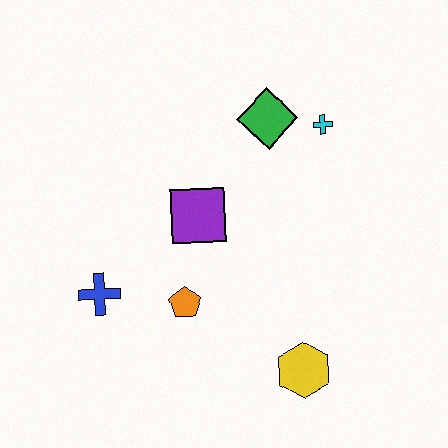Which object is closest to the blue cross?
The orange pentagon is closest to the blue cross.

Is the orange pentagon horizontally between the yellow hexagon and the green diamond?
No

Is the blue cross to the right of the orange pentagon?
No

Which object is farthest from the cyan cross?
The blue cross is farthest from the cyan cross.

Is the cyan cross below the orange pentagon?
No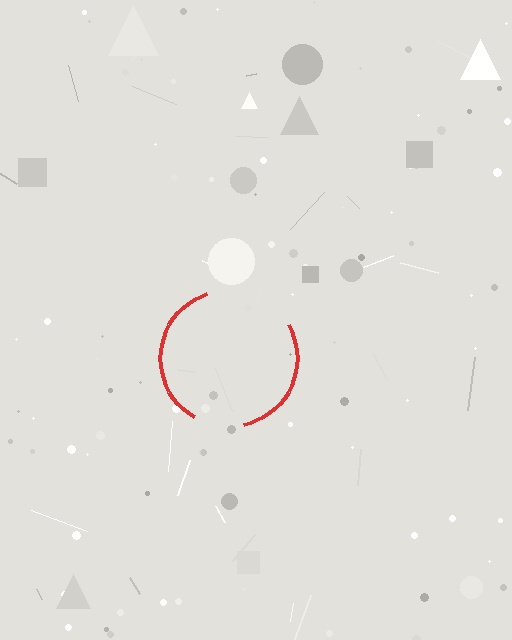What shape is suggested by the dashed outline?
The dashed outline suggests a circle.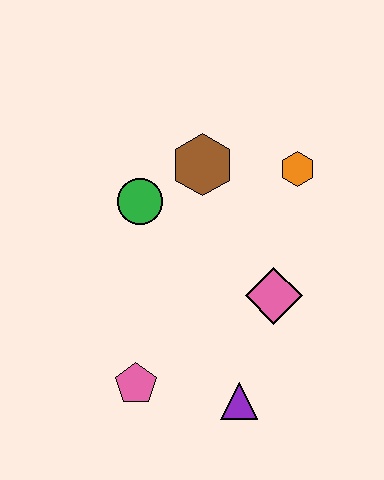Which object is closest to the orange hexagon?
The brown hexagon is closest to the orange hexagon.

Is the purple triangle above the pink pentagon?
No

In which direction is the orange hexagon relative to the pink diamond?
The orange hexagon is above the pink diamond.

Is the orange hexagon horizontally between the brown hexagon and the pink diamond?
No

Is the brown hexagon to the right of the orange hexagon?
No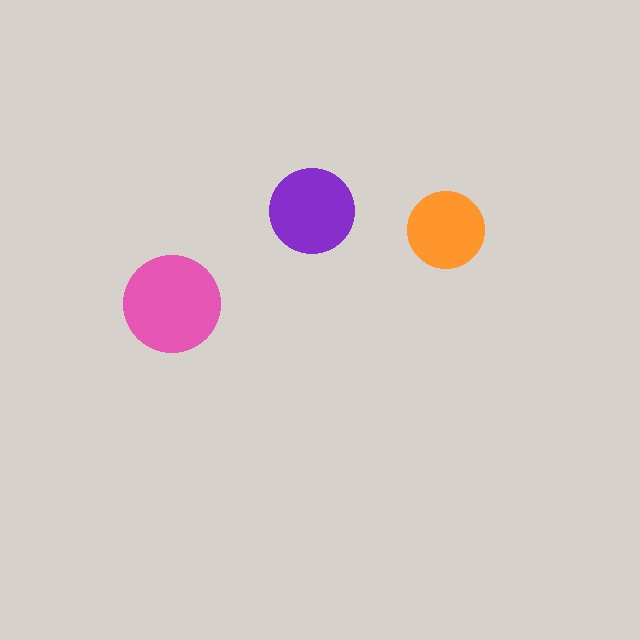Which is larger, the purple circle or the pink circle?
The pink one.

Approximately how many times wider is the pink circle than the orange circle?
About 1.5 times wider.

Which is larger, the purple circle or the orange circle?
The purple one.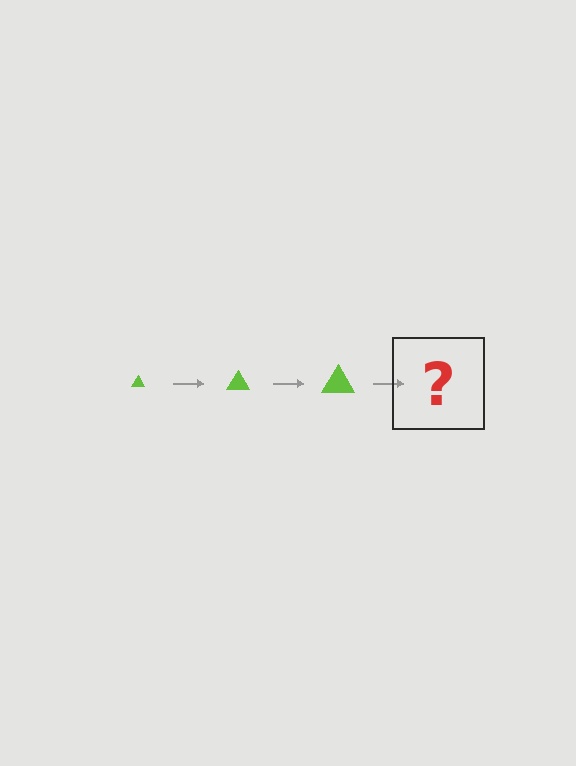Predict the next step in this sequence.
The next step is a lime triangle, larger than the previous one.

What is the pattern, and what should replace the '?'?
The pattern is that the triangle gets progressively larger each step. The '?' should be a lime triangle, larger than the previous one.